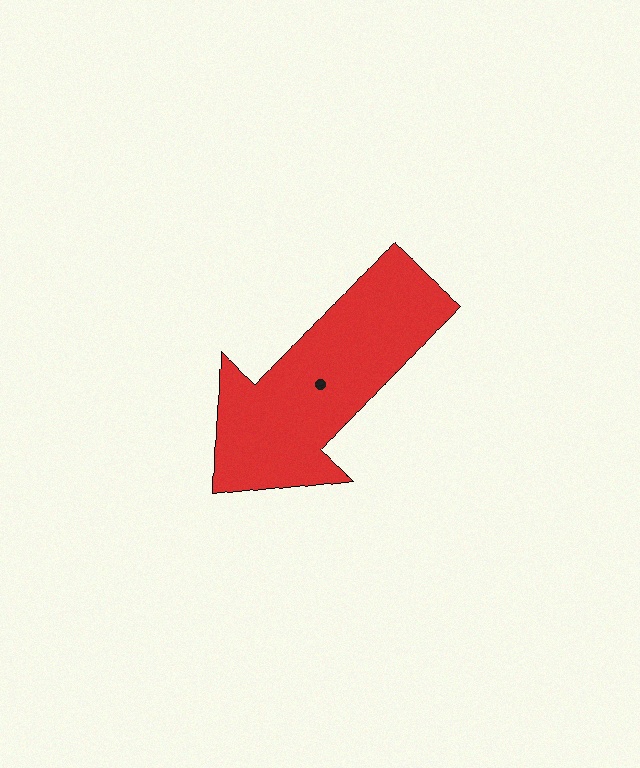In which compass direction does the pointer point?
Southwest.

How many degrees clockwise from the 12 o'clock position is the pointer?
Approximately 222 degrees.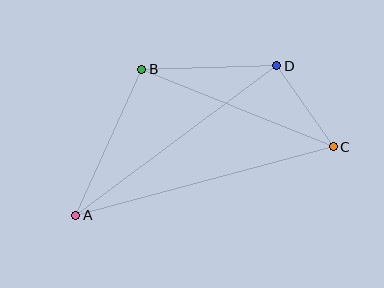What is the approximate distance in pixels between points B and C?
The distance between B and C is approximately 207 pixels.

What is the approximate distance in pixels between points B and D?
The distance between B and D is approximately 135 pixels.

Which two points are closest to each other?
Points C and D are closest to each other.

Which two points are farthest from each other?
Points A and C are farthest from each other.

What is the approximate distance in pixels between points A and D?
The distance between A and D is approximately 251 pixels.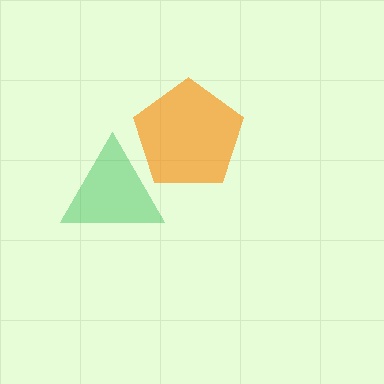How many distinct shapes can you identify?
There are 2 distinct shapes: an orange pentagon, a green triangle.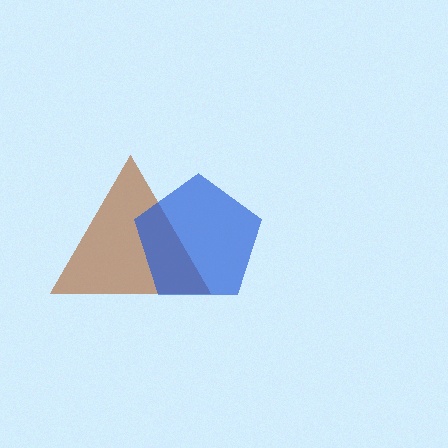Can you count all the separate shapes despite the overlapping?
Yes, there are 2 separate shapes.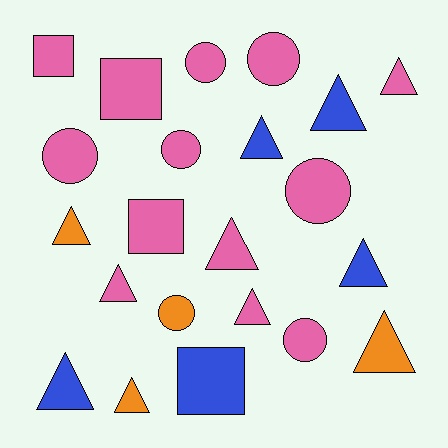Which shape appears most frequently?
Triangle, with 11 objects.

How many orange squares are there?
There are no orange squares.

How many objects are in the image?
There are 22 objects.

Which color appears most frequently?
Pink, with 13 objects.